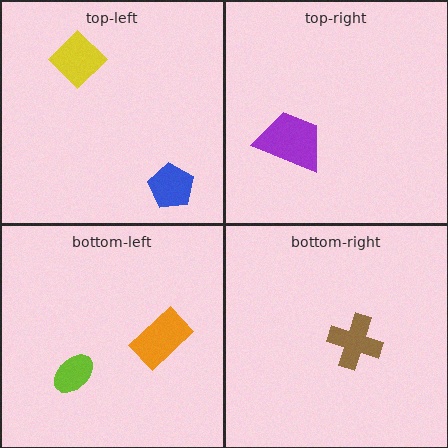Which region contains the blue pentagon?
The top-left region.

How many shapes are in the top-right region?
1.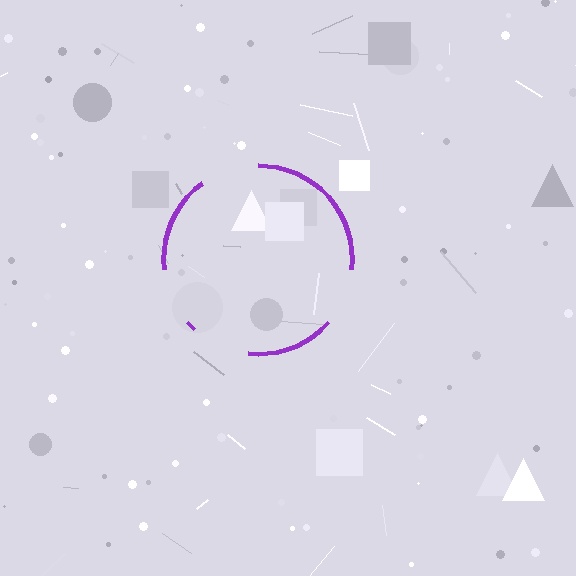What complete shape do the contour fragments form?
The contour fragments form a circle.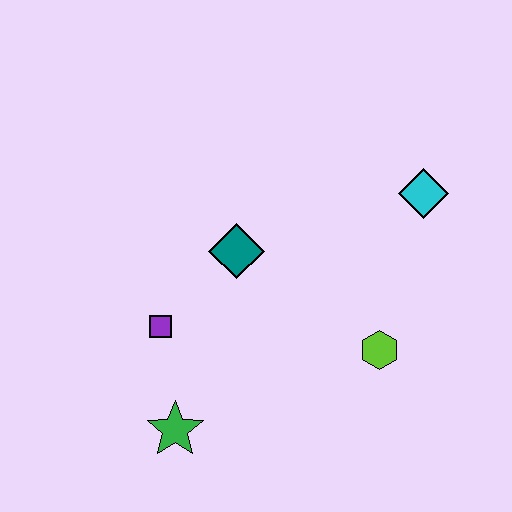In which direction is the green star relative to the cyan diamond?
The green star is to the left of the cyan diamond.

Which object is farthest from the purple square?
The cyan diamond is farthest from the purple square.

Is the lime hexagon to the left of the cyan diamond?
Yes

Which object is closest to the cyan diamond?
The lime hexagon is closest to the cyan diamond.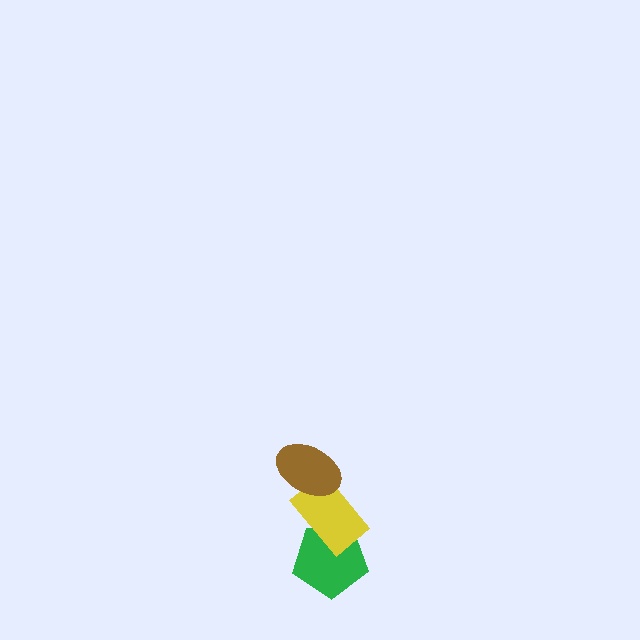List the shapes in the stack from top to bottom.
From top to bottom: the brown ellipse, the yellow rectangle, the green pentagon.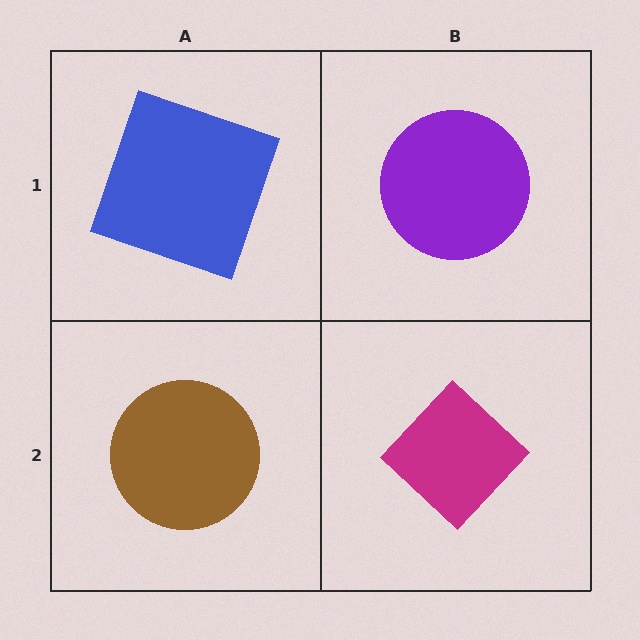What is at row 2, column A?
A brown circle.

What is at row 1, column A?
A blue square.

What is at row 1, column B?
A purple circle.